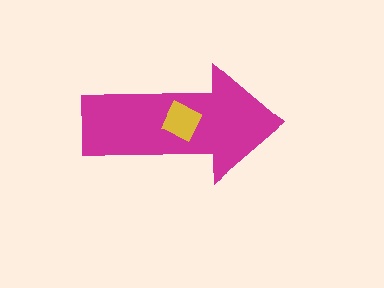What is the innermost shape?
The yellow diamond.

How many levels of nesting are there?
2.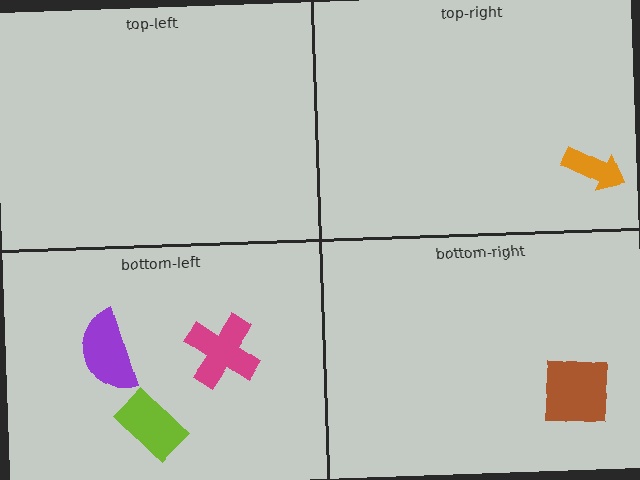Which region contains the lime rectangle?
The bottom-left region.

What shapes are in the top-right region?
The orange arrow.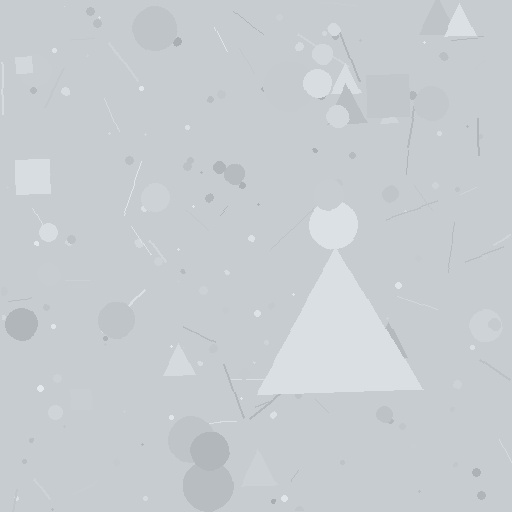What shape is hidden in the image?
A triangle is hidden in the image.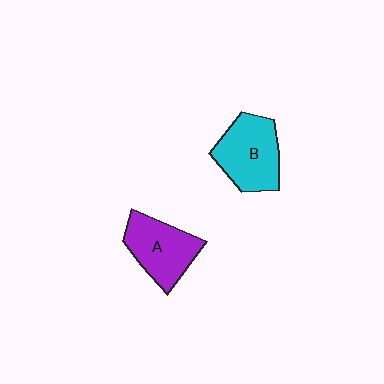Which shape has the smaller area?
Shape A (purple).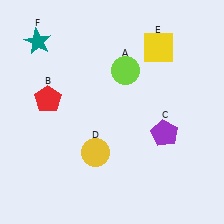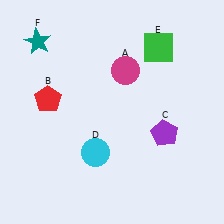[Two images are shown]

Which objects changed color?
A changed from lime to magenta. D changed from yellow to cyan. E changed from yellow to green.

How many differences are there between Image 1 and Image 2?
There are 3 differences between the two images.